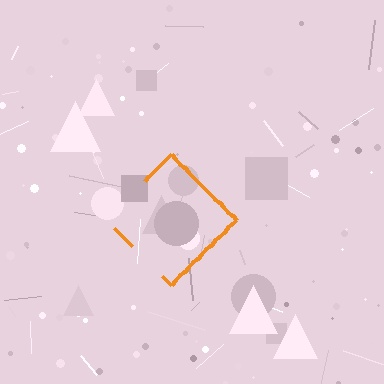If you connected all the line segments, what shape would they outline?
They would outline a diamond.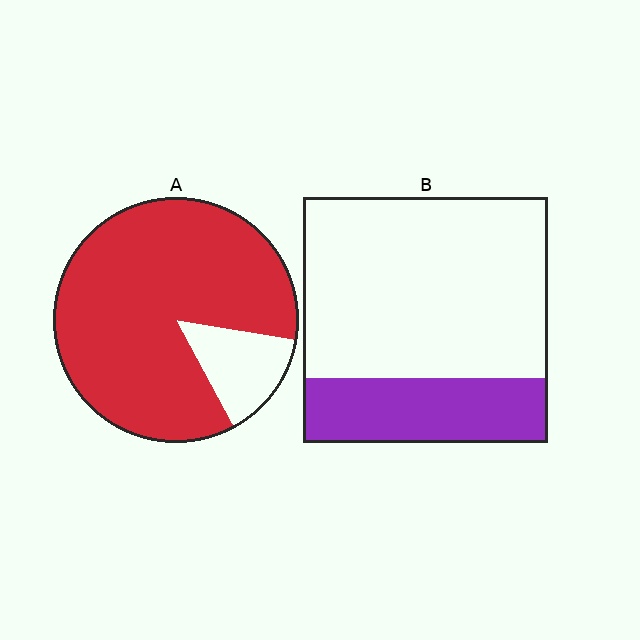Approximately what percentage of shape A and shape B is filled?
A is approximately 85% and B is approximately 25%.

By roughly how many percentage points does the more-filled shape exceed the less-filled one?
By roughly 60 percentage points (A over B).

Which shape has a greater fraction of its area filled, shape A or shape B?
Shape A.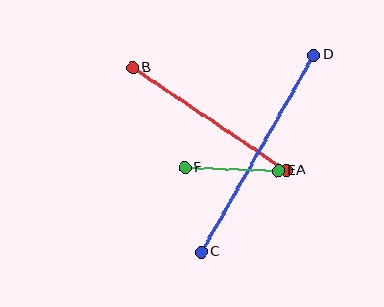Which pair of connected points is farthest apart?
Points C and D are farthest apart.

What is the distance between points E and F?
The distance is approximately 93 pixels.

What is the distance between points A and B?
The distance is approximately 185 pixels.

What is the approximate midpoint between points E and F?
The midpoint is at approximately (231, 169) pixels.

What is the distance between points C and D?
The distance is approximately 227 pixels.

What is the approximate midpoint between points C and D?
The midpoint is at approximately (258, 153) pixels.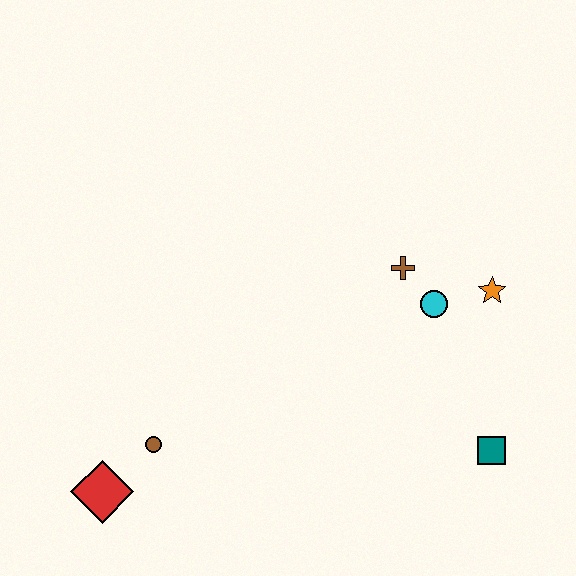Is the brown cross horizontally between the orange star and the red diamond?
Yes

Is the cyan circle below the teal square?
No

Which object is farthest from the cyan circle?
The red diamond is farthest from the cyan circle.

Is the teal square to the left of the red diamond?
No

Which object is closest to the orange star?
The cyan circle is closest to the orange star.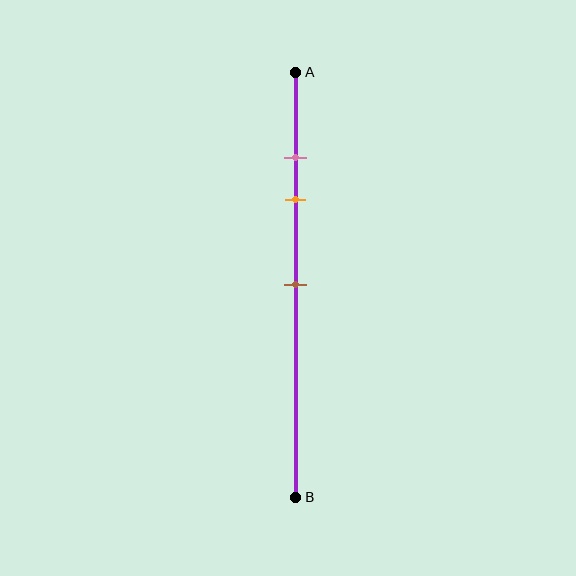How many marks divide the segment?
There are 3 marks dividing the segment.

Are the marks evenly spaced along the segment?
No, the marks are not evenly spaced.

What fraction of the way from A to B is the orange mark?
The orange mark is approximately 30% (0.3) of the way from A to B.